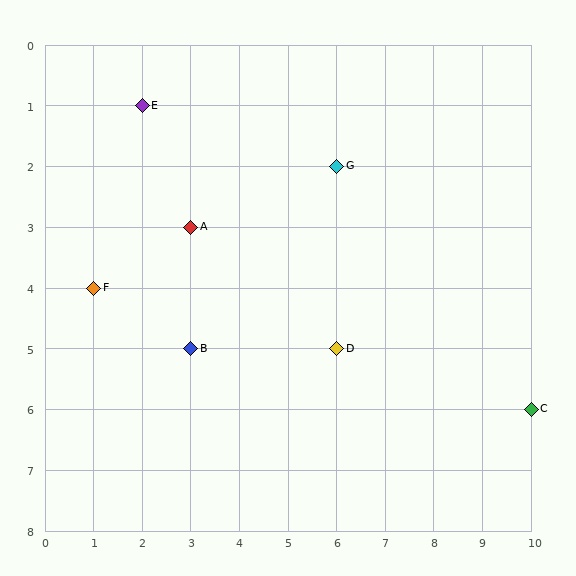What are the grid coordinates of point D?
Point D is at grid coordinates (6, 5).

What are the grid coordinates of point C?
Point C is at grid coordinates (10, 6).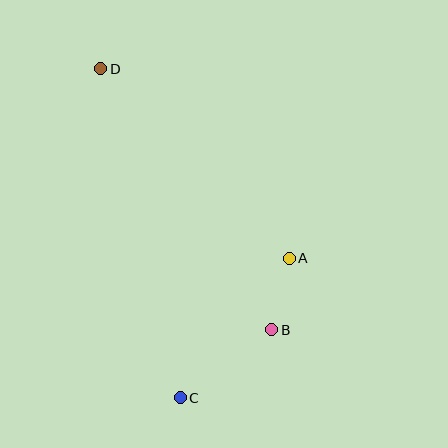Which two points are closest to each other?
Points A and B are closest to each other.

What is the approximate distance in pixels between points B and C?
The distance between B and C is approximately 114 pixels.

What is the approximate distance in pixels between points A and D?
The distance between A and D is approximately 267 pixels.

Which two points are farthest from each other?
Points C and D are farthest from each other.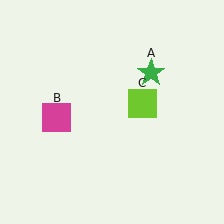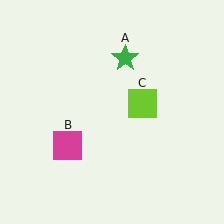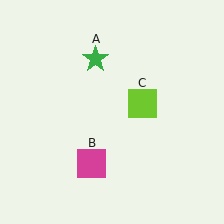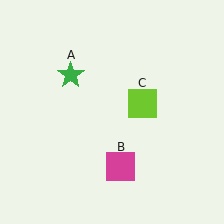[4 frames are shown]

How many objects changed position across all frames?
2 objects changed position: green star (object A), magenta square (object B).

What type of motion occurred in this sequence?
The green star (object A), magenta square (object B) rotated counterclockwise around the center of the scene.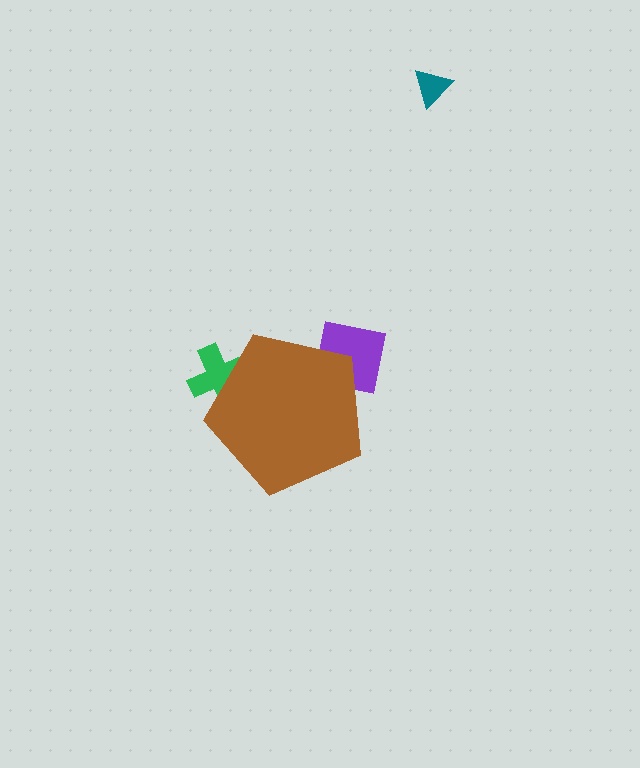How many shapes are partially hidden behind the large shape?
2 shapes are partially hidden.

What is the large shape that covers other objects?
A brown pentagon.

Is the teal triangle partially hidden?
No, the teal triangle is fully visible.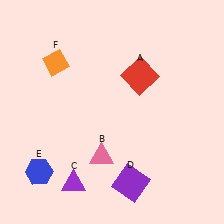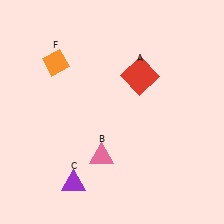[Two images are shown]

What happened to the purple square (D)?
The purple square (D) was removed in Image 2. It was in the bottom-right area of Image 1.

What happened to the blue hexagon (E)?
The blue hexagon (E) was removed in Image 2. It was in the bottom-left area of Image 1.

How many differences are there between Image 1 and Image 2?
There are 2 differences between the two images.